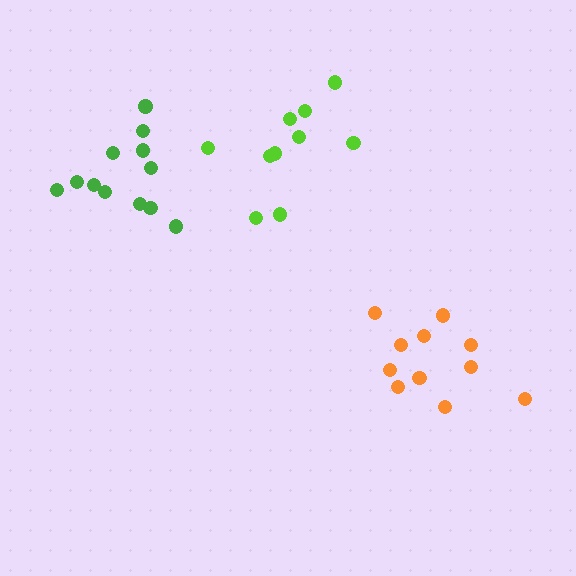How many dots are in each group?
Group 1: 11 dots, Group 2: 12 dots, Group 3: 10 dots (33 total).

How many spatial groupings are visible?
There are 3 spatial groupings.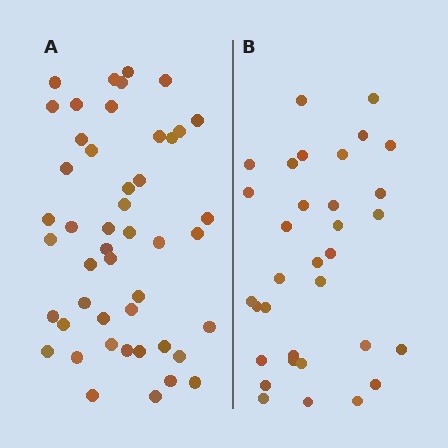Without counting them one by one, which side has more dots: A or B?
Region A (the left region) has more dots.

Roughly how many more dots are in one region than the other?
Region A has approximately 15 more dots than region B.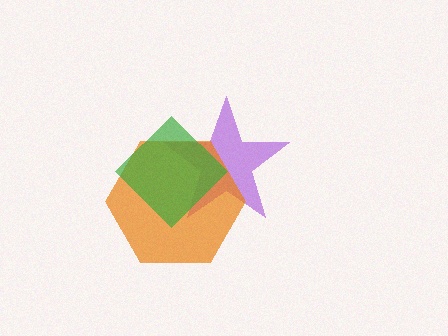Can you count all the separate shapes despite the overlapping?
Yes, there are 3 separate shapes.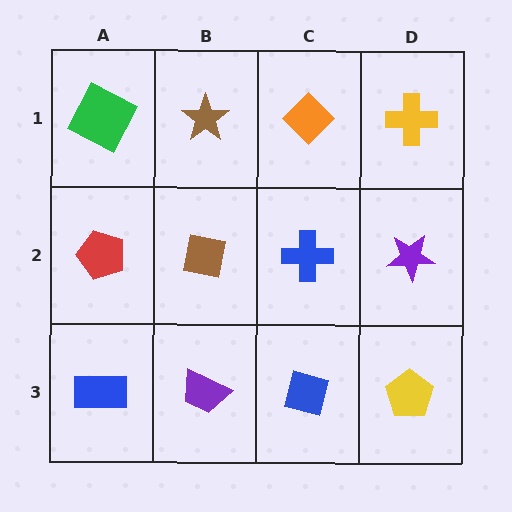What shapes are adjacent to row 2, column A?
A green square (row 1, column A), a blue rectangle (row 3, column A), a brown square (row 2, column B).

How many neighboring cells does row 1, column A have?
2.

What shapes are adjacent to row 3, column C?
A blue cross (row 2, column C), a purple trapezoid (row 3, column B), a yellow pentagon (row 3, column D).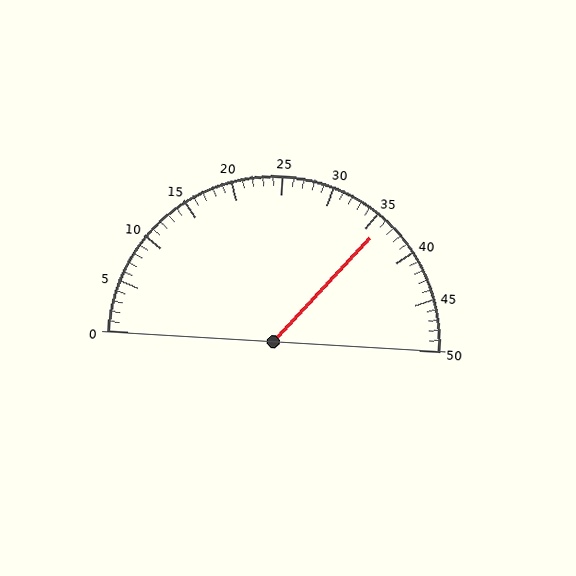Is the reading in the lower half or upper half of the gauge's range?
The reading is in the upper half of the range (0 to 50).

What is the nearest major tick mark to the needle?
The nearest major tick mark is 35.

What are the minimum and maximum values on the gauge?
The gauge ranges from 0 to 50.